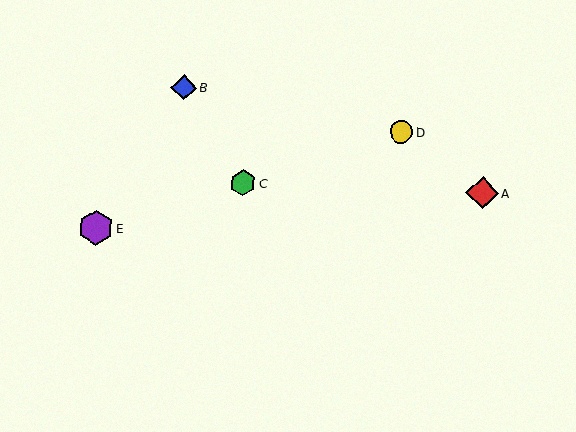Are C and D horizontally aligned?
No, C is at y≈183 and D is at y≈132.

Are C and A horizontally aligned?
Yes, both are at y≈183.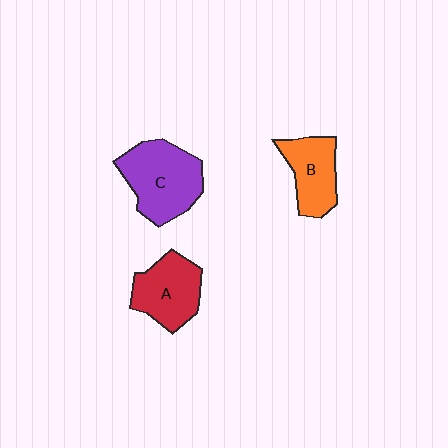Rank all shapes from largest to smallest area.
From largest to smallest: C (purple), A (red), B (orange).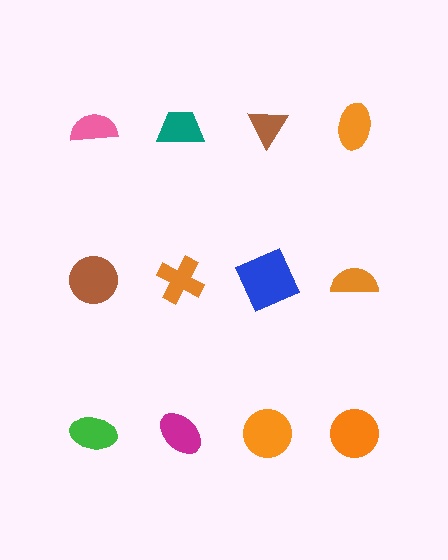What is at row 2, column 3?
A blue square.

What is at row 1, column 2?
A teal trapezoid.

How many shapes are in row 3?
4 shapes.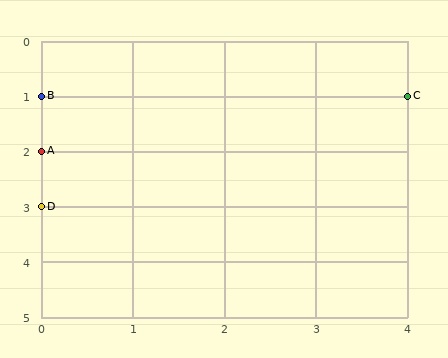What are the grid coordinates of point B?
Point B is at grid coordinates (0, 1).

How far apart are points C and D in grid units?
Points C and D are 4 columns and 2 rows apart (about 4.5 grid units diagonally).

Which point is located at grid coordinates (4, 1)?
Point C is at (4, 1).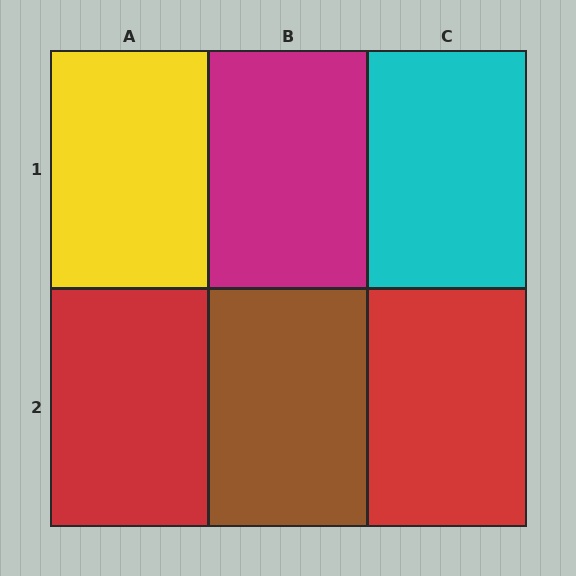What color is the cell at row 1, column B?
Magenta.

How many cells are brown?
1 cell is brown.